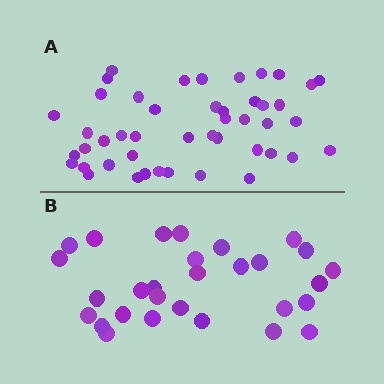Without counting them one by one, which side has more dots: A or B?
Region A (the top region) has more dots.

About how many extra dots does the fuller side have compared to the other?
Region A has approximately 15 more dots than region B.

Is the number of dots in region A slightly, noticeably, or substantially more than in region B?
Region A has substantially more. The ratio is roughly 1.6 to 1.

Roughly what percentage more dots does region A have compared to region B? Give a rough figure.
About 60% more.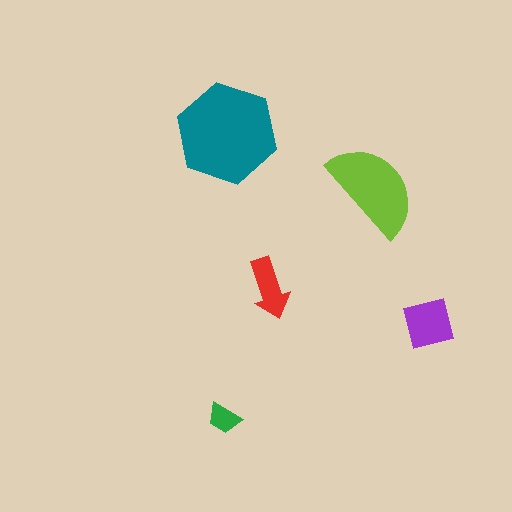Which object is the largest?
The teal hexagon.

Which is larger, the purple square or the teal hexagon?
The teal hexagon.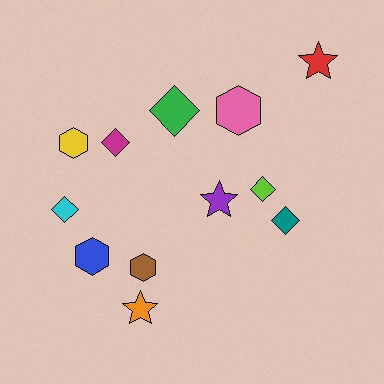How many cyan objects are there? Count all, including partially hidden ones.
There is 1 cyan object.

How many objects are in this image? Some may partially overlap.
There are 12 objects.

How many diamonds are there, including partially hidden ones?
There are 5 diamonds.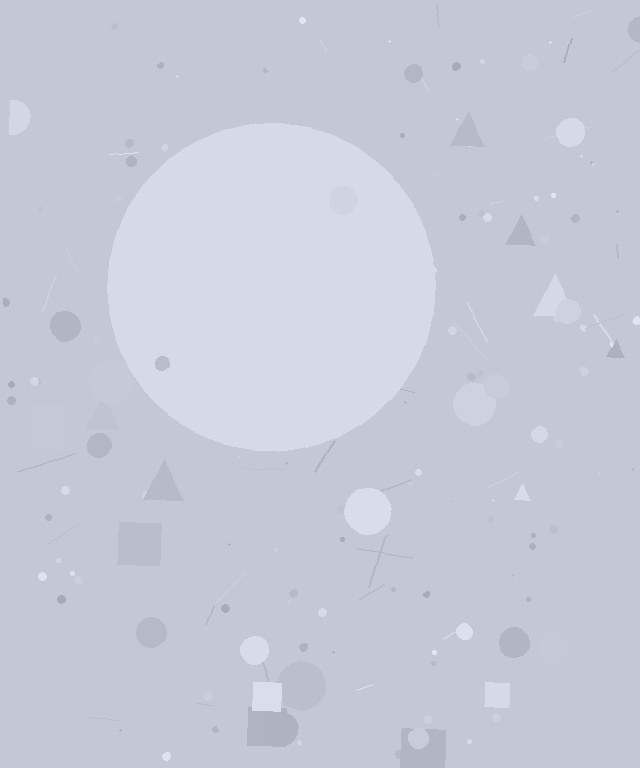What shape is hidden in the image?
A circle is hidden in the image.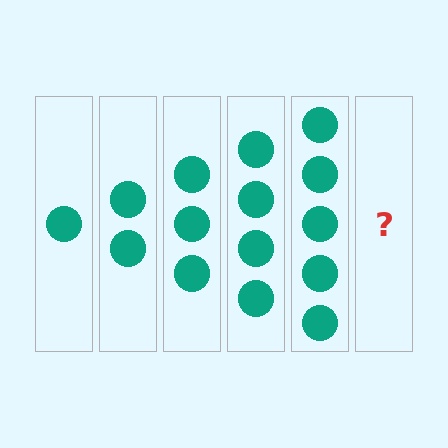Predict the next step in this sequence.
The next step is 6 circles.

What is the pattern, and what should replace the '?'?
The pattern is that each step adds one more circle. The '?' should be 6 circles.